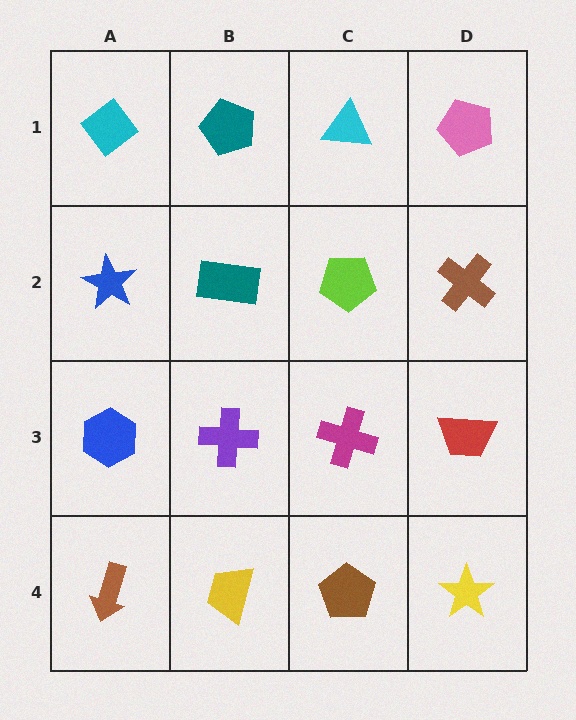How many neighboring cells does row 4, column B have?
3.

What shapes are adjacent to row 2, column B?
A teal pentagon (row 1, column B), a purple cross (row 3, column B), a blue star (row 2, column A), a lime pentagon (row 2, column C).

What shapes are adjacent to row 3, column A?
A blue star (row 2, column A), a brown arrow (row 4, column A), a purple cross (row 3, column B).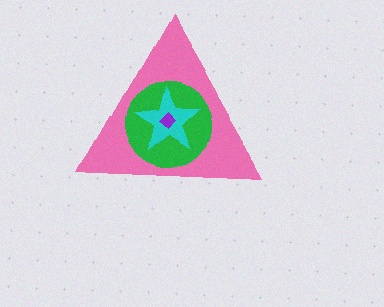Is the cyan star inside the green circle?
Yes.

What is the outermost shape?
The pink triangle.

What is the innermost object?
The purple diamond.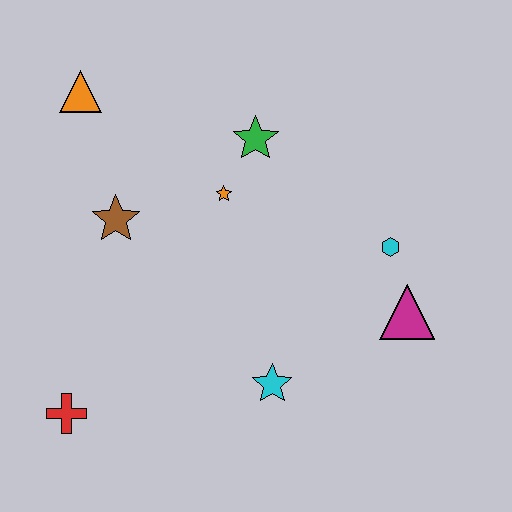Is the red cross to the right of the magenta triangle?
No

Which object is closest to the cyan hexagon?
The magenta triangle is closest to the cyan hexagon.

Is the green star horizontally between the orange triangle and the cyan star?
Yes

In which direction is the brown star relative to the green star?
The brown star is to the left of the green star.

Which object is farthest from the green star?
The red cross is farthest from the green star.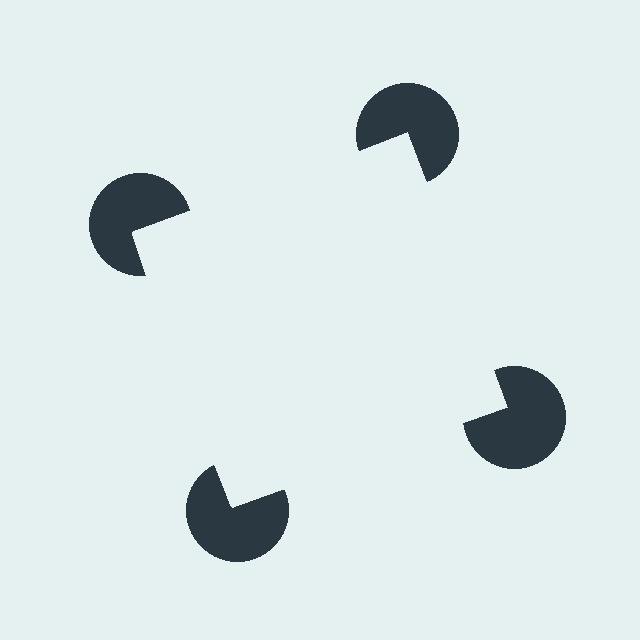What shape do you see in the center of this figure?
An illusory square — its edges are inferred from the aligned wedge cuts in the pac-man discs, not physically drawn.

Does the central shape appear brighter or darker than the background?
It typically appears slightly brighter than the background, even though no actual brightness change is drawn.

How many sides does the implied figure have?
4 sides.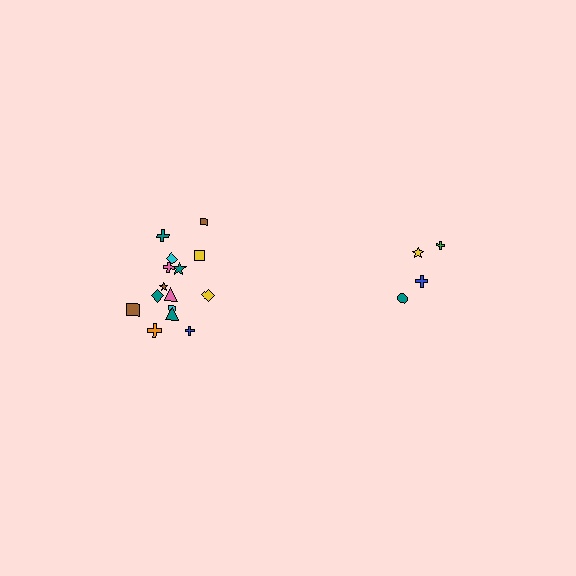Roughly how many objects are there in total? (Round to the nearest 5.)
Roughly 20 objects in total.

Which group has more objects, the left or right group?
The left group.